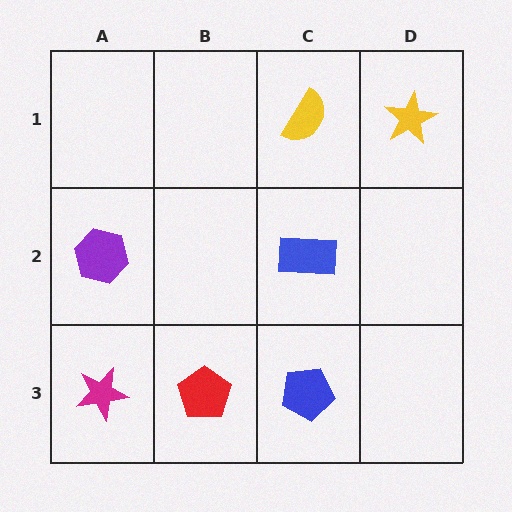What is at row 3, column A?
A magenta star.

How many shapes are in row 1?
2 shapes.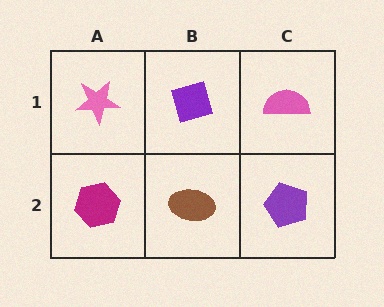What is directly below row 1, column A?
A magenta hexagon.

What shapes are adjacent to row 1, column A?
A magenta hexagon (row 2, column A), a purple diamond (row 1, column B).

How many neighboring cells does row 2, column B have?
3.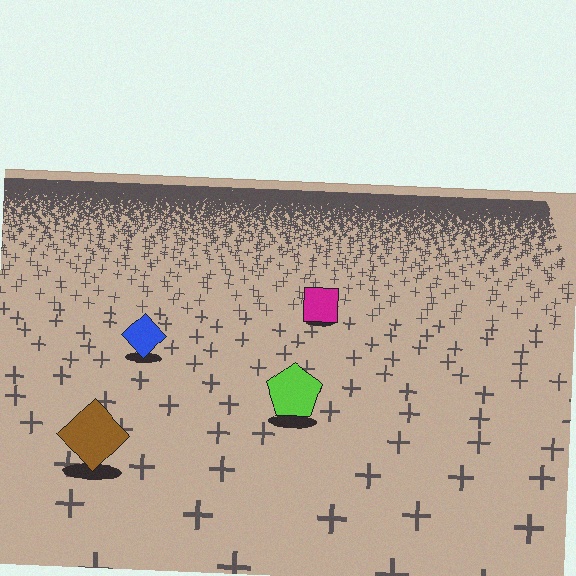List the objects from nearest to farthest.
From nearest to farthest: the brown diamond, the lime pentagon, the blue diamond, the magenta square.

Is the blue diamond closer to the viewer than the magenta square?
Yes. The blue diamond is closer — you can tell from the texture gradient: the ground texture is coarser near it.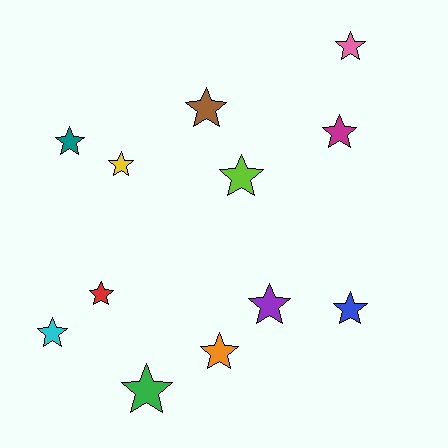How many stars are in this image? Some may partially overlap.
There are 12 stars.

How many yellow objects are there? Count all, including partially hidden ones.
There is 1 yellow object.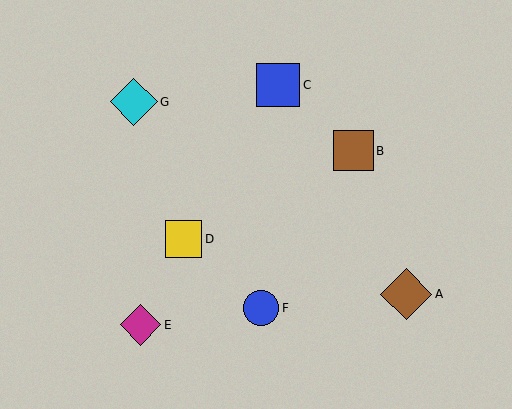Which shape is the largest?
The brown diamond (labeled A) is the largest.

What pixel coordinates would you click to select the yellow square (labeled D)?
Click at (184, 239) to select the yellow square D.